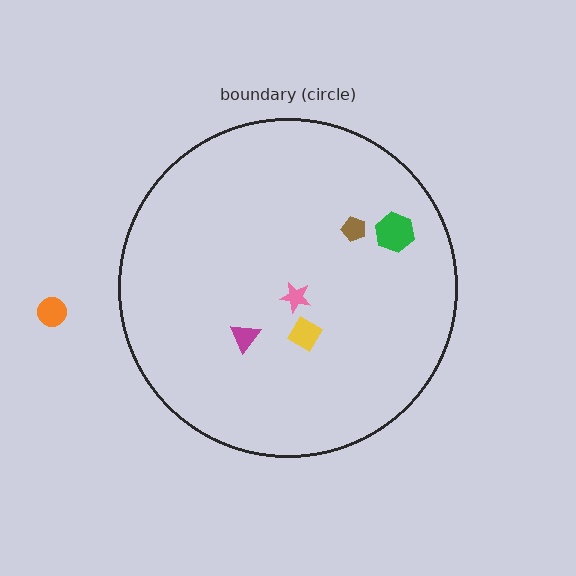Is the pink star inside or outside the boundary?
Inside.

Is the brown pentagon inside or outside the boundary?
Inside.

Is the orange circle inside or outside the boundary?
Outside.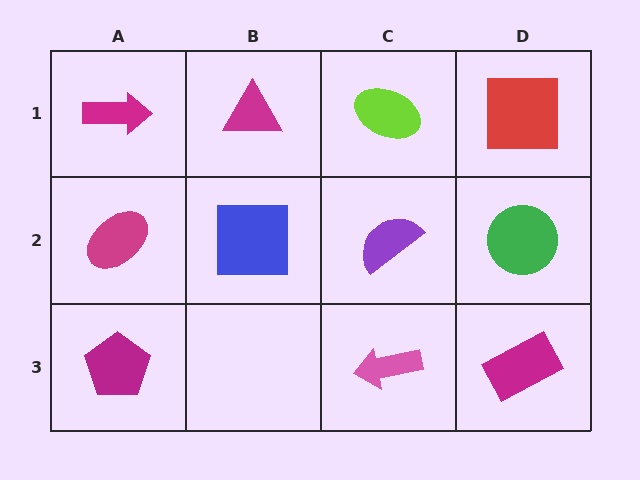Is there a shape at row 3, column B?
No, that cell is empty.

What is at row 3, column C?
A pink arrow.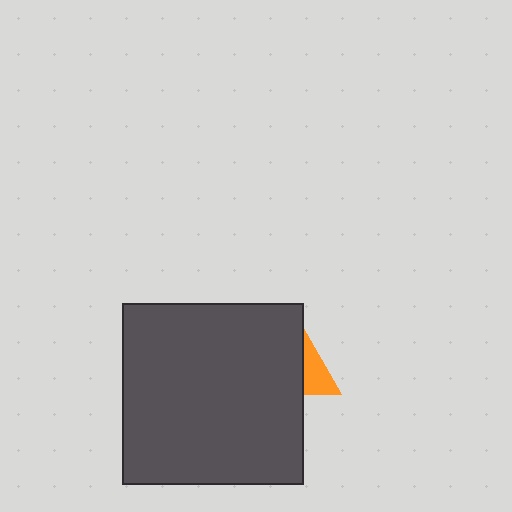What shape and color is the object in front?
The object in front is a dark gray rectangle.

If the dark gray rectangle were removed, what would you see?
You would see the complete orange triangle.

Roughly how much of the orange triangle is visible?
A small part of it is visible (roughly 33%).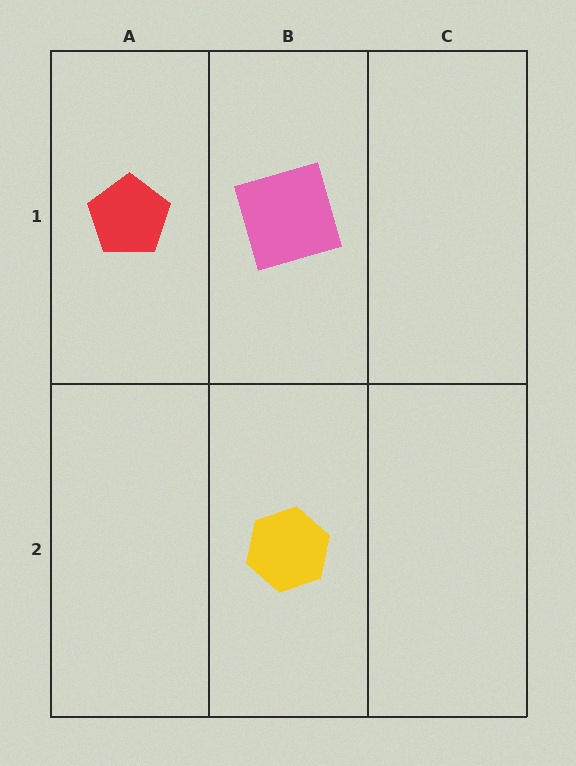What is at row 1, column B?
A pink square.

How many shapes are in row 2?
1 shape.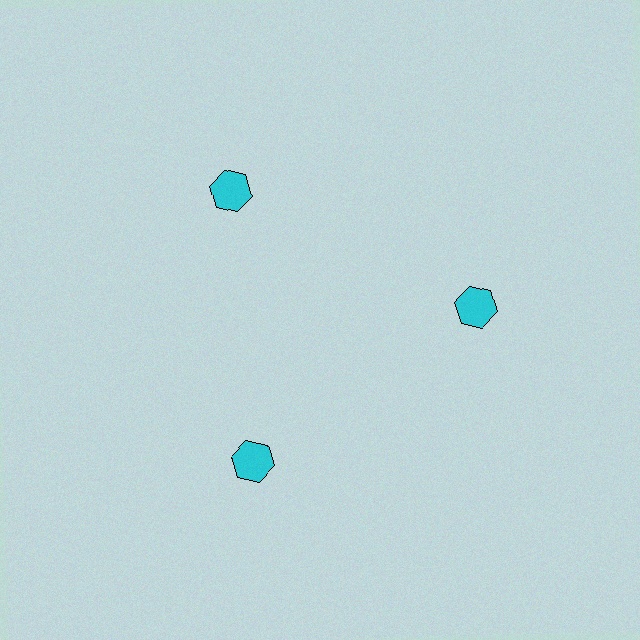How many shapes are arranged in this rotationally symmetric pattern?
There are 3 shapes, arranged in 3 groups of 1.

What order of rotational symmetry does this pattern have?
This pattern has 3-fold rotational symmetry.